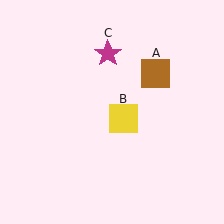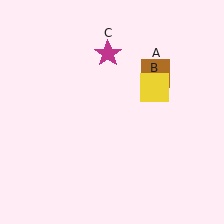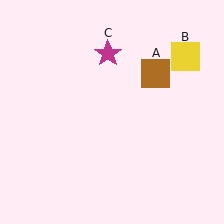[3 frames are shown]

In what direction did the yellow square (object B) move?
The yellow square (object B) moved up and to the right.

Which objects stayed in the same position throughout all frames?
Brown square (object A) and magenta star (object C) remained stationary.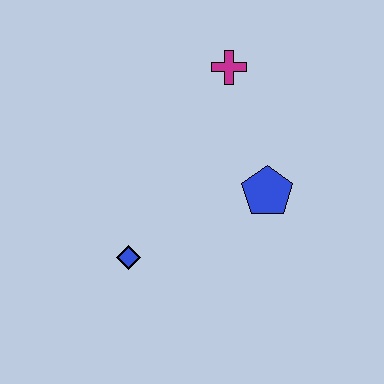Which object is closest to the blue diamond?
The blue pentagon is closest to the blue diamond.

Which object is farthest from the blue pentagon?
The blue diamond is farthest from the blue pentagon.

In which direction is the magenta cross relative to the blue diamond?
The magenta cross is above the blue diamond.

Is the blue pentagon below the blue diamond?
No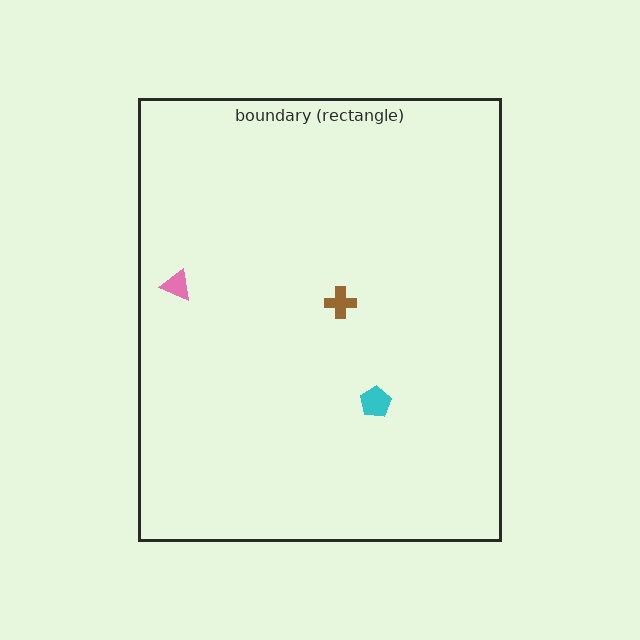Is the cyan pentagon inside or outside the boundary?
Inside.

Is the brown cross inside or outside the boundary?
Inside.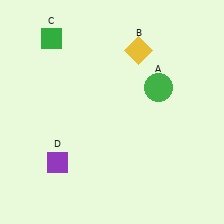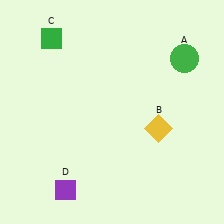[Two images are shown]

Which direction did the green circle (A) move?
The green circle (A) moved up.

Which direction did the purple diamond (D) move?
The purple diamond (D) moved down.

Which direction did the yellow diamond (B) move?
The yellow diamond (B) moved down.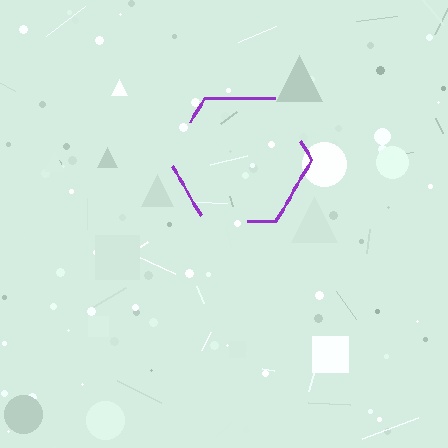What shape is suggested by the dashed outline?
The dashed outline suggests a hexagon.